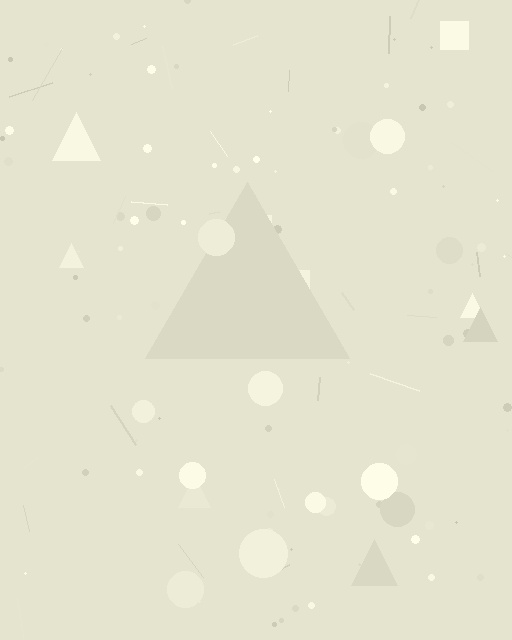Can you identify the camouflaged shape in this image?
The camouflaged shape is a triangle.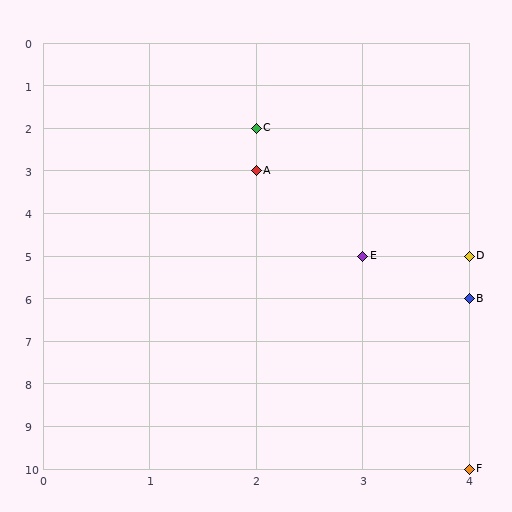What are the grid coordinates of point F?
Point F is at grid coordinates (4, 10).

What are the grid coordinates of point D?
Point D is at grid coordinates (4, 5).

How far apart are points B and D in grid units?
Points B and D are 1 row apart.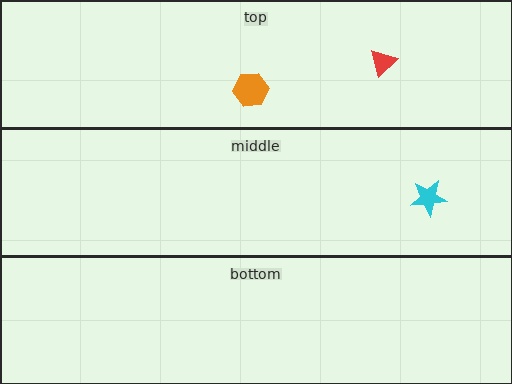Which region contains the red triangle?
The top region.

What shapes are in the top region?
The orange hexagon, the red triangle.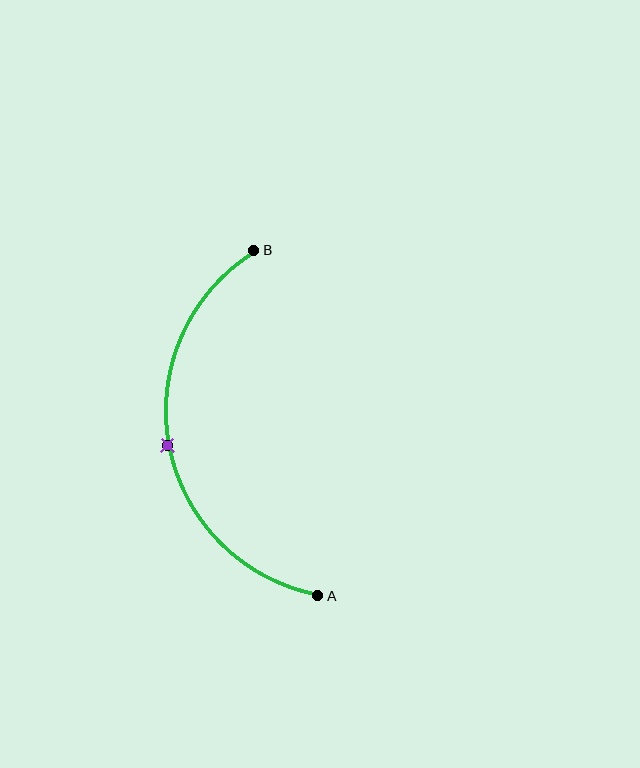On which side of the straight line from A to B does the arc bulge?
The arc bulges to the left of the straight line connecting A and B.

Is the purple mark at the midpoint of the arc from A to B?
Yes. The purple mark lies on the arc at equal arc-length from both A and B — it is the arc midpoint.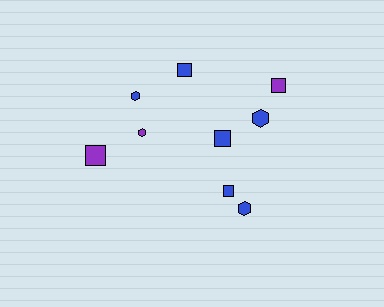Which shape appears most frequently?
Square, with 5 objects.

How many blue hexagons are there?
There are 3 blue hexagons.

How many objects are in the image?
There are 9 objects.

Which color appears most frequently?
Blue, with 6 objects.